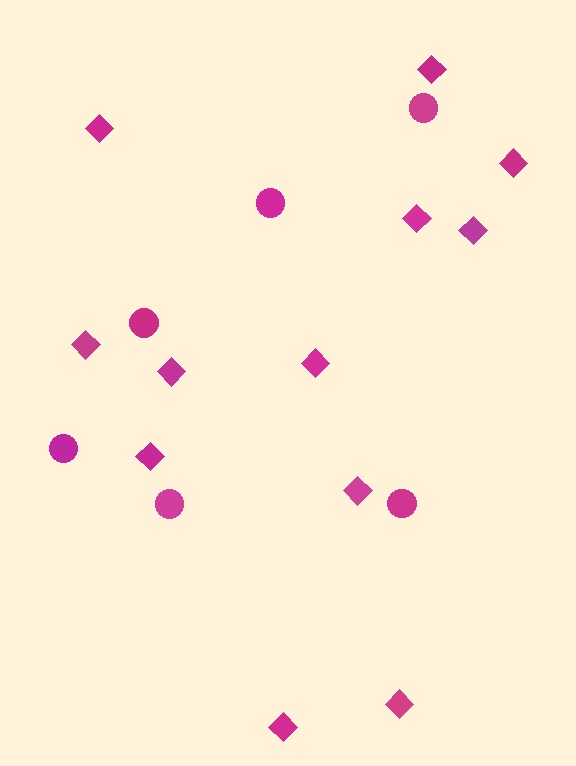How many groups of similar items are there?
There are 2 groups: one group of diamonds (12) and one group of circles (6).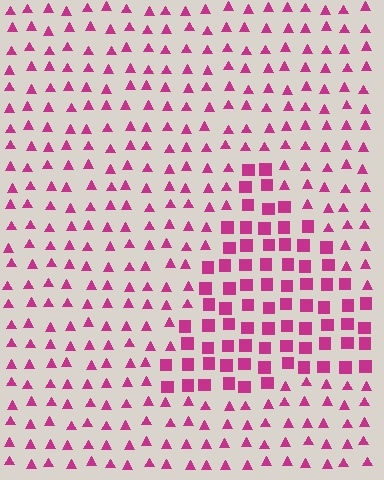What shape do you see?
I see a triangle.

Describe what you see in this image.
The image is filled with small magenta elements arranged in a uniform grid. A triangle-shaped region contains squares, while the surrounding area contains triangles. The boundary is defined purely by the change in element shape.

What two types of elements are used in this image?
The image uses squares inside the triangle region and triangles outside it.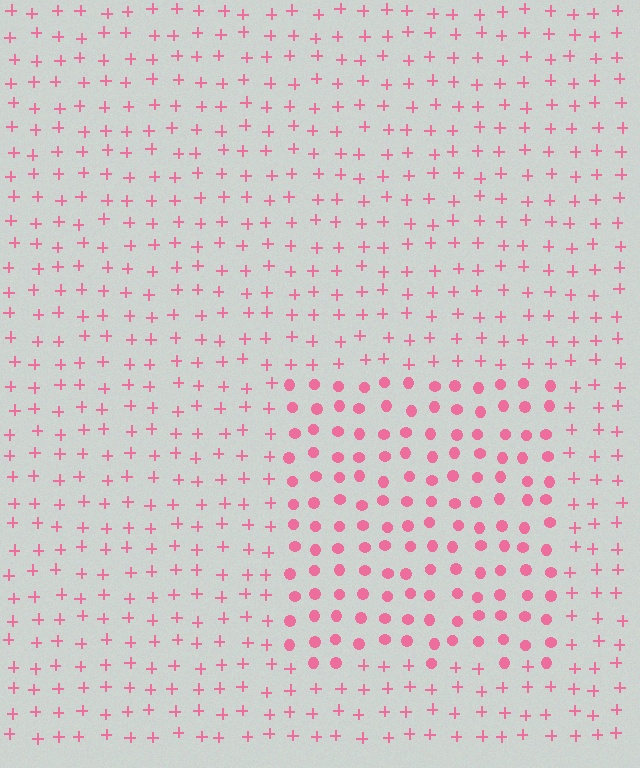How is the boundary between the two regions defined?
The boundary is defined by a change in element shape: circles inside vs. plus signs outside. All elements share the same color and spacing.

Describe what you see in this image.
The image is filled with small pink elements arranged in a uniform grid. A rectangle-shaped region contains circles, while the surrounding area contains plus signs. The boundary is defined purely by the change in element shape.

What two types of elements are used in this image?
The image uses circles inside the rectangle region and plus signs outside it.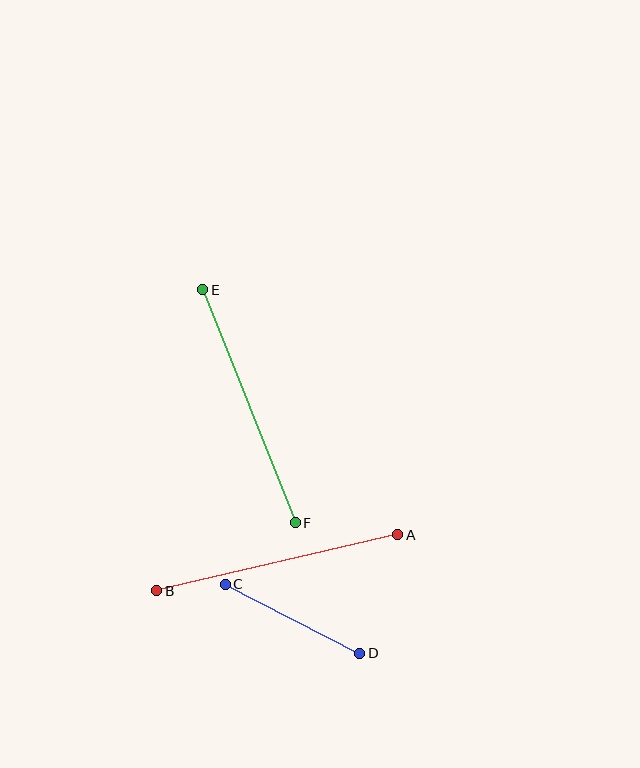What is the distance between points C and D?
The distance is approximately 151 pixels.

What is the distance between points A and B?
The distance is approximately 247 pixels.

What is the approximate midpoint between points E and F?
The midpoint is at approximately (249, 406) pixels.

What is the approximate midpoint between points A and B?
The midpoint is at approximately (277, 563) pixels.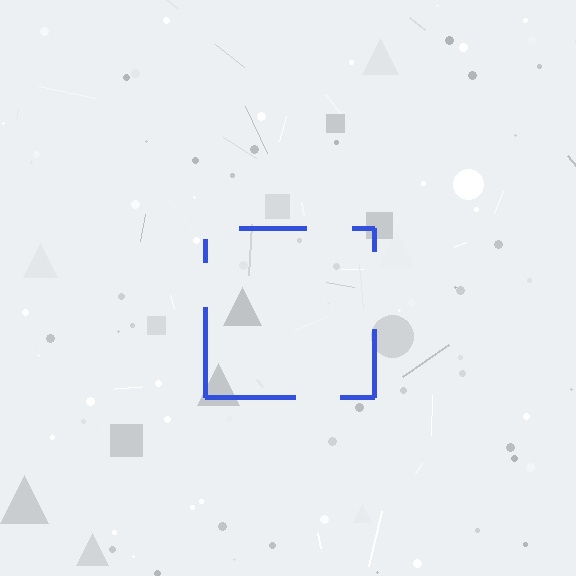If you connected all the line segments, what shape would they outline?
They would outline a square.